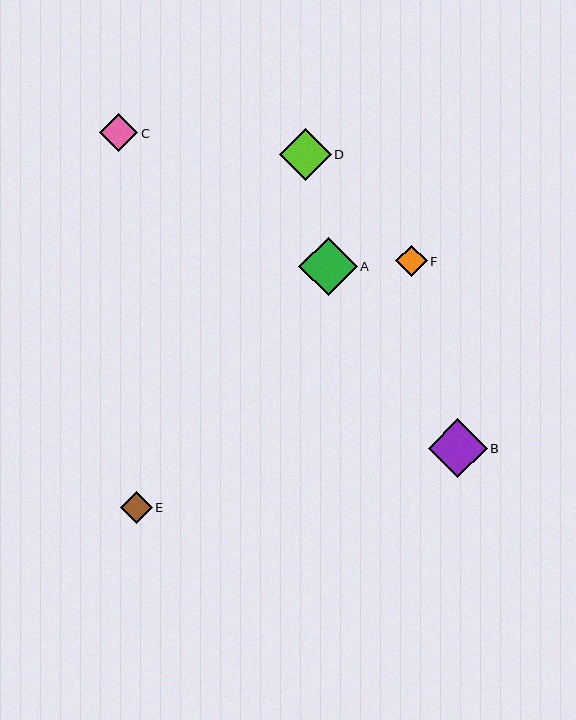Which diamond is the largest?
Diamond A is the largest with a size of approximately 59 pixels.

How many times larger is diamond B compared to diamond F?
Diamond B is approximately 1.9 times the size of diamond F.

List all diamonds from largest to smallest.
From largest to smallest: A, B, D, C, E, F.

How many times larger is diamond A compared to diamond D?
Diamond A is approximately 1.1 times the size of diamond D.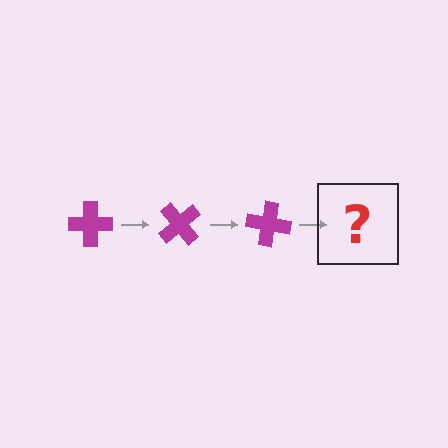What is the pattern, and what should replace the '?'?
The pattern is that the cross rotates 50 degrees each step. The '?' should be a magenta cross rotated 150 degrees.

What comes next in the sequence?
The next element should be a magenta cross rotated 150 degrees.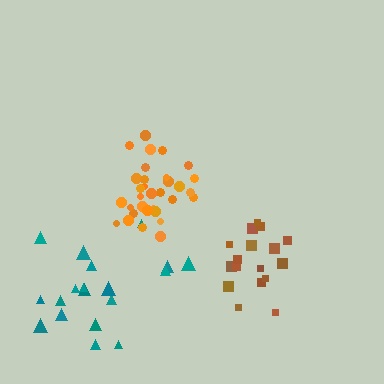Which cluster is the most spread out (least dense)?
Teal.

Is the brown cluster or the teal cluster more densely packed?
Brown.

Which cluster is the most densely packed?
Orange.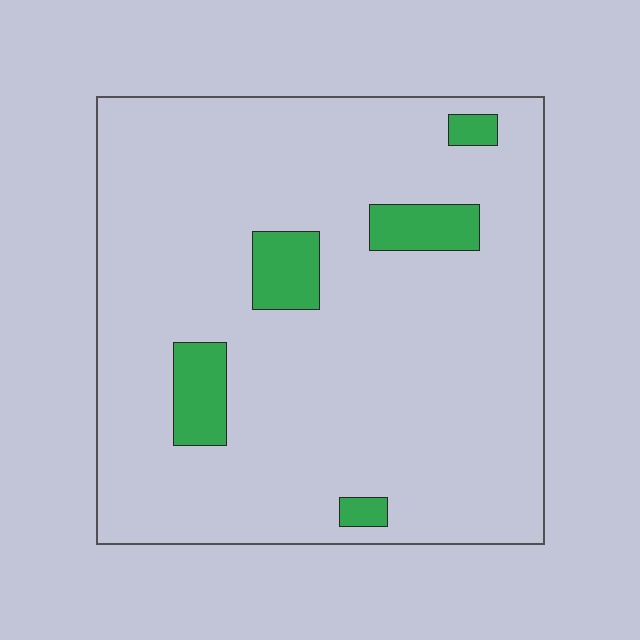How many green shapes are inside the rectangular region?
5.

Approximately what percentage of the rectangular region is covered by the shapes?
Approximately 10%.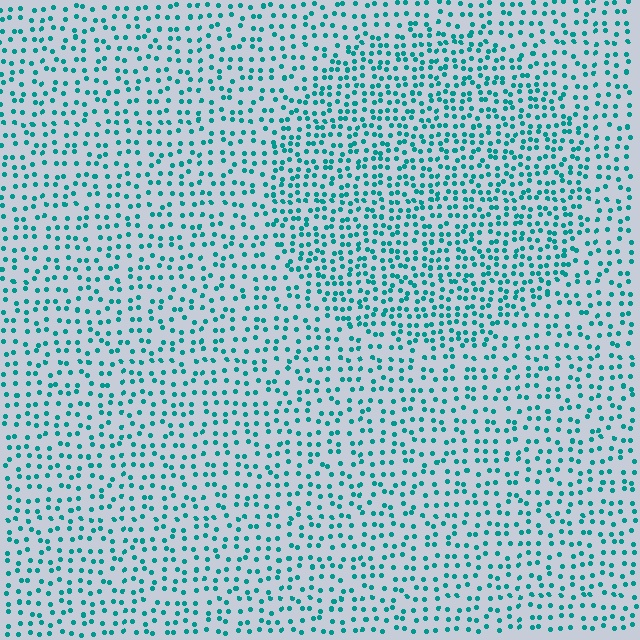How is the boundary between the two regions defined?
The boundary is defined by a change in element density (approximately 1.6x ratio). All elements are the same color, size, and shape.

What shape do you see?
I see a circle.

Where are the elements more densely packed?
The elements are more densely packed inside the circle boundary.